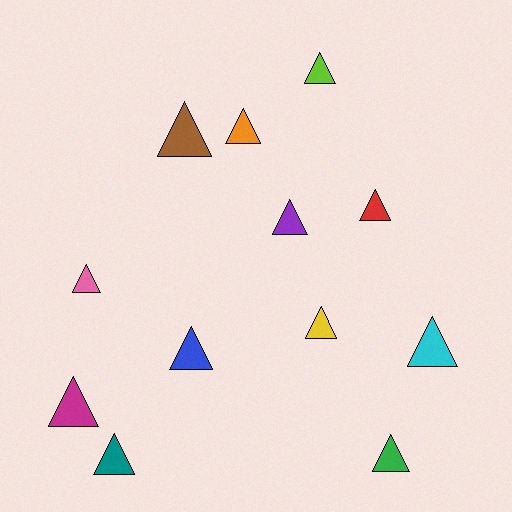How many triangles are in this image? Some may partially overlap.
There are 12 triangles.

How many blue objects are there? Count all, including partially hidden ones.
There is 1 blue object.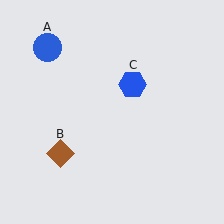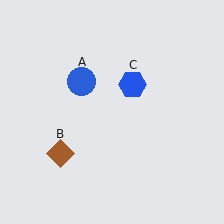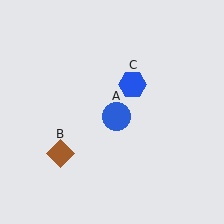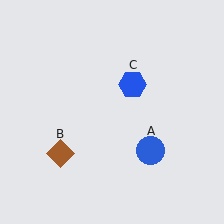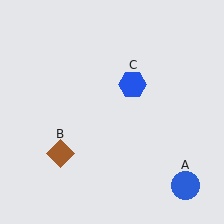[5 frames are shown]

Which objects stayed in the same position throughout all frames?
Brown diamond (object B) and blue hexagon (object C) remained stationary.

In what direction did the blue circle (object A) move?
The blue circle (object A) moved down and to the right.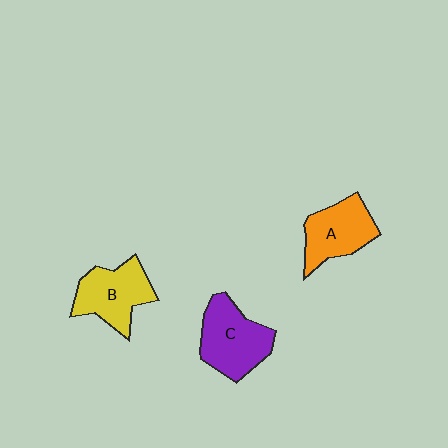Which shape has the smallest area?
Shape A (orange).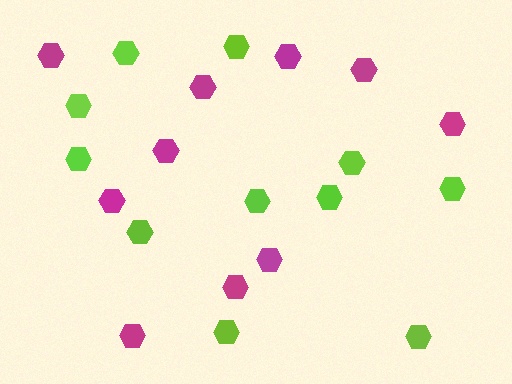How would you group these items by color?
There are 2 groups: one group of lime hexagons (11) and one group of magenta hexagons (10).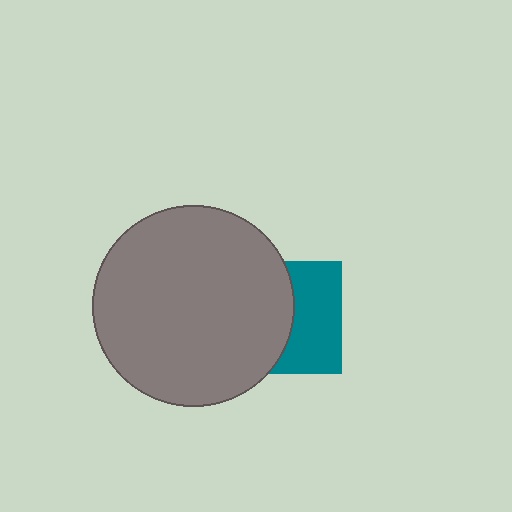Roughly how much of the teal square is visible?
About half of it is visible (roughly 47%).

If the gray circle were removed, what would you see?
You would see the complete teal square.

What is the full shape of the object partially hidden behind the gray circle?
The partially hidden object is a teal square.